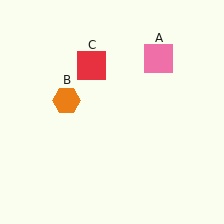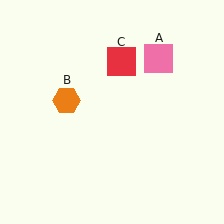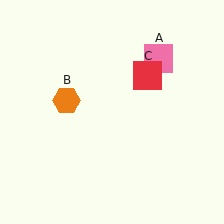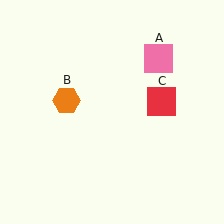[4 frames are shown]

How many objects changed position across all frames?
1 object changed position: red square (object C).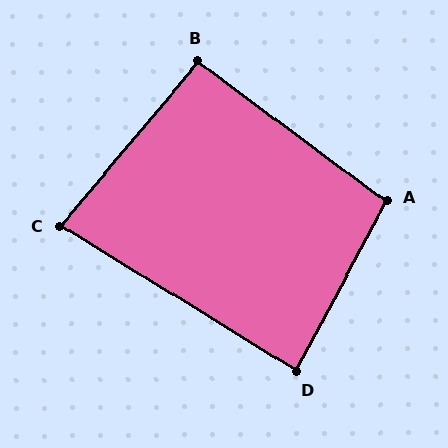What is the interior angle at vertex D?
Approximately 86 degrees (approximately right).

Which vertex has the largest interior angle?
A, at approximately 99 degrees.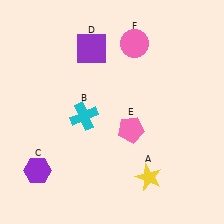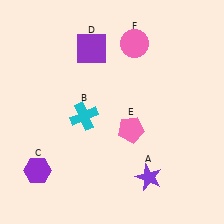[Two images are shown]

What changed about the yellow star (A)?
In Image 1, A is yellow. In Image 2, it changed to purple.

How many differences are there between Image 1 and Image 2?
There is 1 difference between the two images.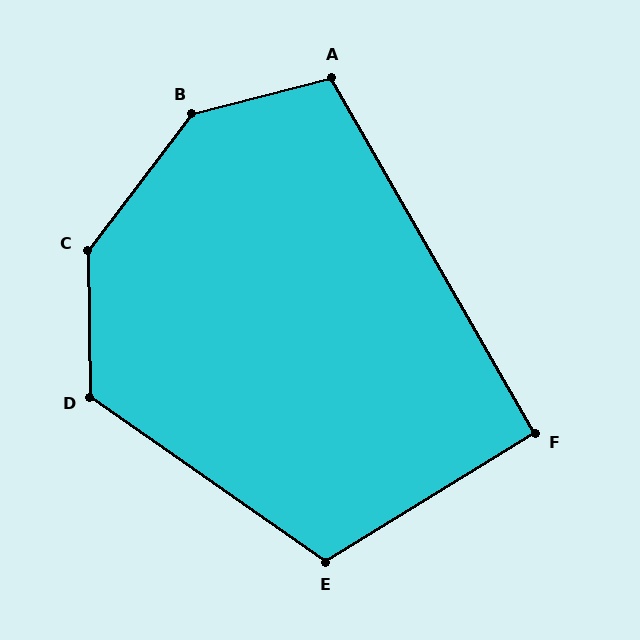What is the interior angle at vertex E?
Approximately 113 degrees (obtuse).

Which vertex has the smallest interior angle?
F, at approximately 92 degrees.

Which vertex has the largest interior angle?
B, at approximately 142 degrees.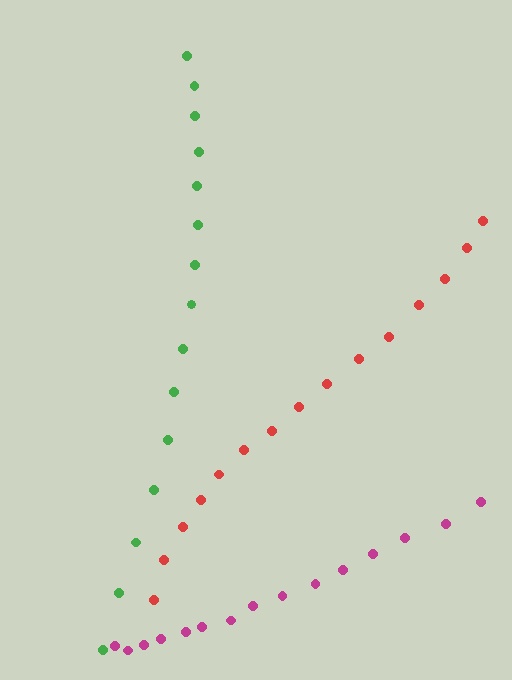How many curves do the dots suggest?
There are 3 distinct paths.